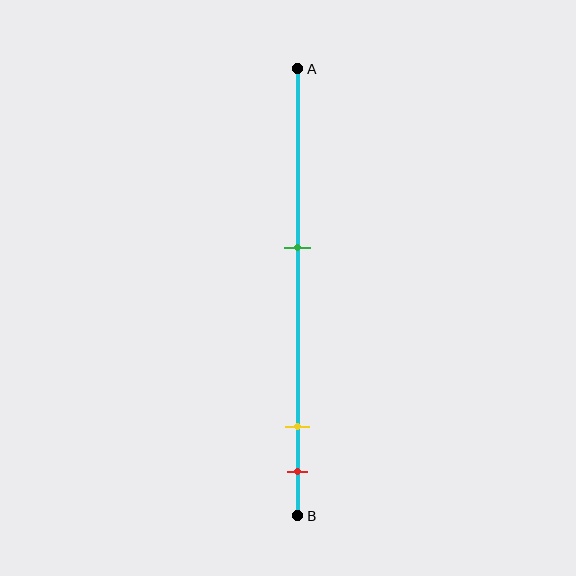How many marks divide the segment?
There are 3 marks dividing the segment.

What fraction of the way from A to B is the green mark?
The green mark is approximately 40% (0.4) of the way from A to B.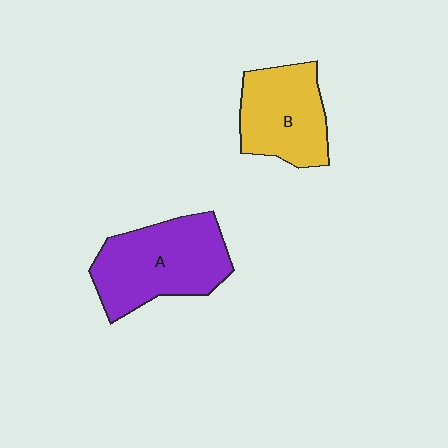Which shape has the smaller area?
Shape B (yellow).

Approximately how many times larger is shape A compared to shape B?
Approximately 1.3 times.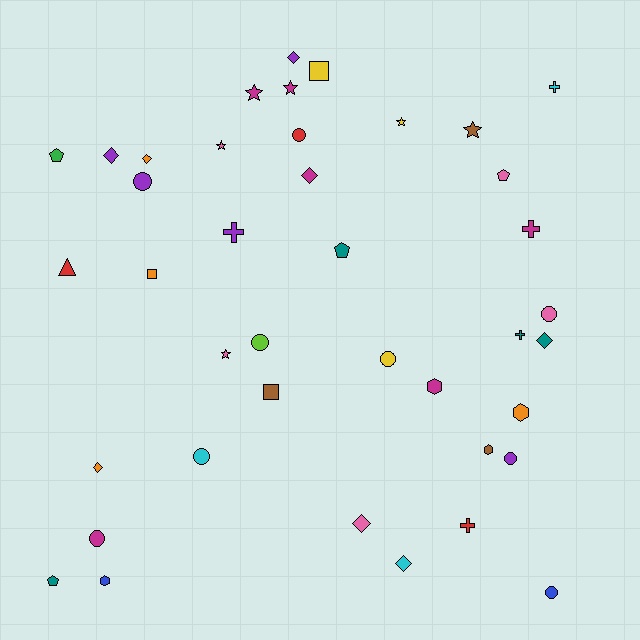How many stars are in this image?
There are 6 stars.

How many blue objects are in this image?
There are 2 blue objects.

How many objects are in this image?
There are 40 objects.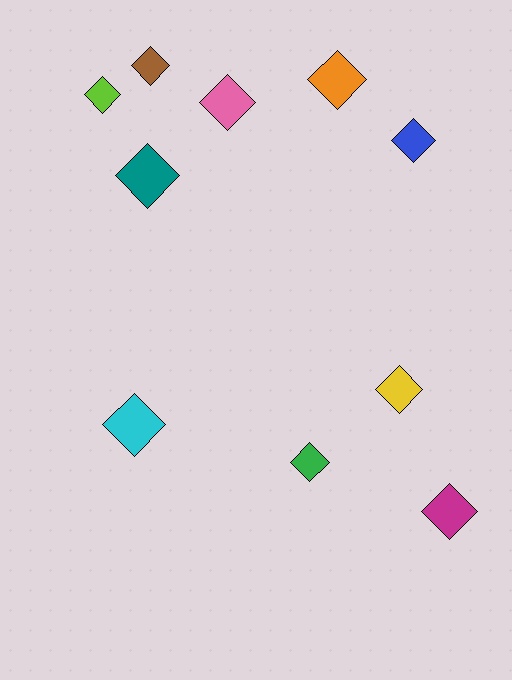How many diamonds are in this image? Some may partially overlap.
There are 10 diamonds.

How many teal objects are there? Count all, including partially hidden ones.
There is 1 teal object.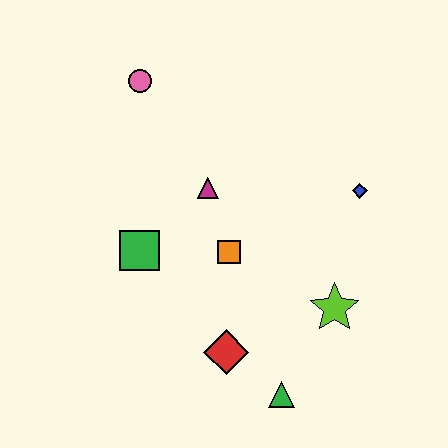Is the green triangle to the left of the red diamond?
No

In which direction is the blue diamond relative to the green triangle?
The blue diamond is above the green triangle.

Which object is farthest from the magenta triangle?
The green triangle is farthest from the magenta triangle.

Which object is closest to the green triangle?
The red diamond is closest to the green triangle.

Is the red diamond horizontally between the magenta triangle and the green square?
No